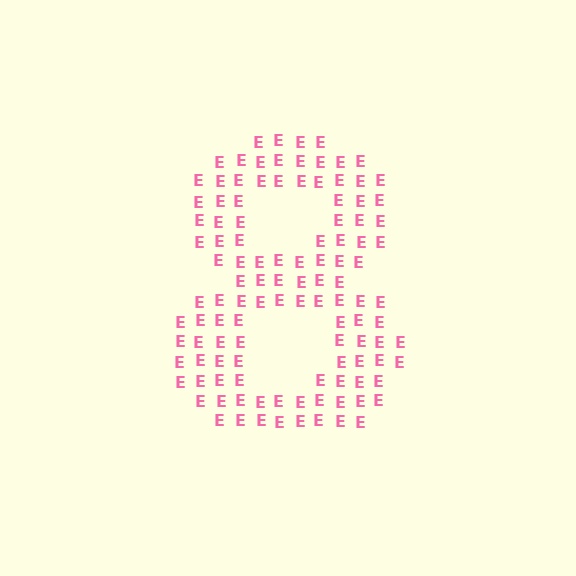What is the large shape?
The large shape is the digit 8.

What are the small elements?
The small elements are letter E's.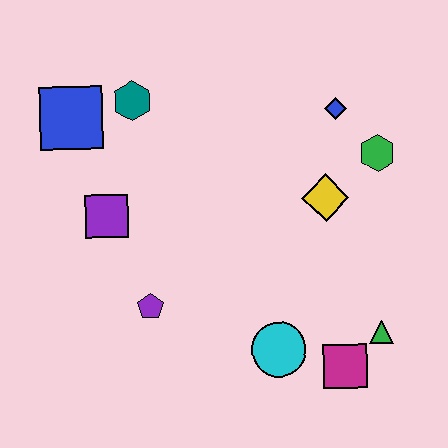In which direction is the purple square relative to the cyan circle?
The purple square is to the left of the cyan circle.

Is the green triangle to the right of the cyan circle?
Yes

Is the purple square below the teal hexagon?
Yes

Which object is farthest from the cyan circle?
The blue square is farthest from the cyan circle.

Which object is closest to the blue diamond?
The green hexagon is closest to the blue diamond.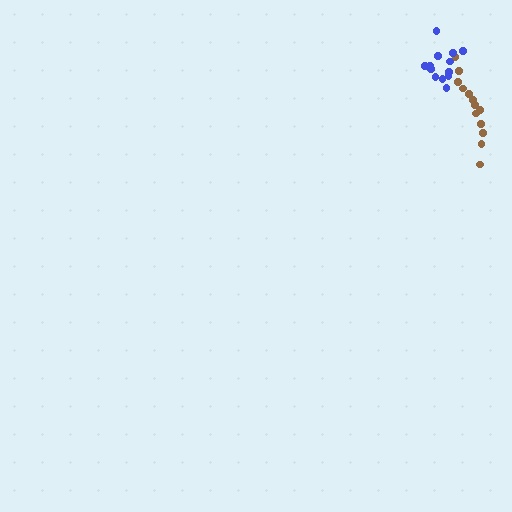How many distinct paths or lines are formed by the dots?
There are 2 distinct paths.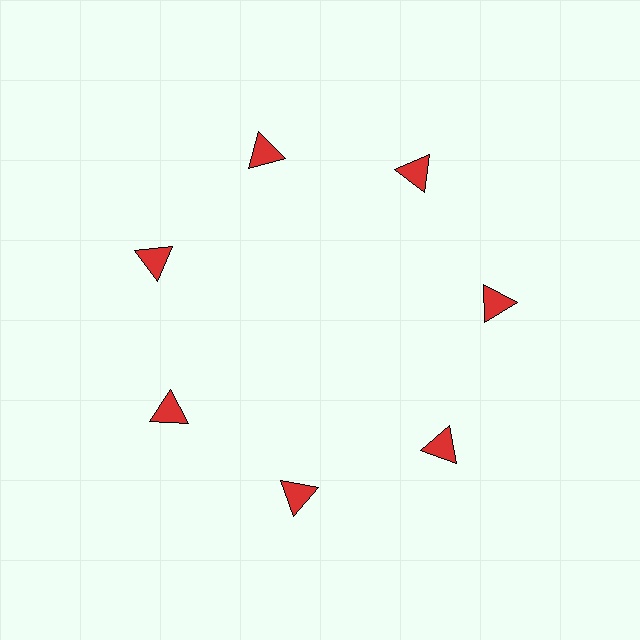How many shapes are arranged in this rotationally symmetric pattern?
There are 7 shapes, arranged in 7 groups of 1.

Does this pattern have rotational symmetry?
Yes, this pattern has 7-fold rotational symmetry. It looks the same after rotating 51 degrees around the center.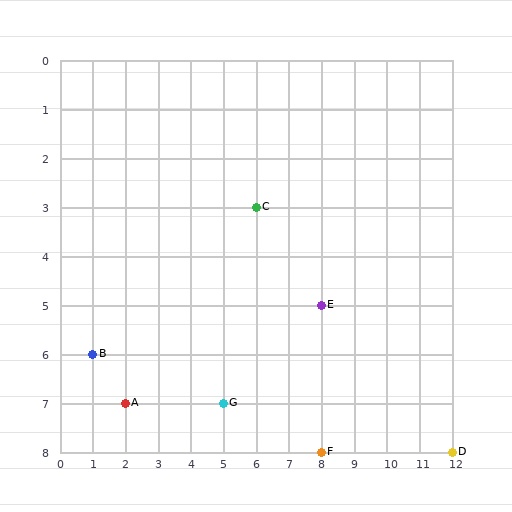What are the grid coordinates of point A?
Point A is at grid coordinates (2, 7).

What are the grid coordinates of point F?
Point F is at grid coordinates (8, 8).